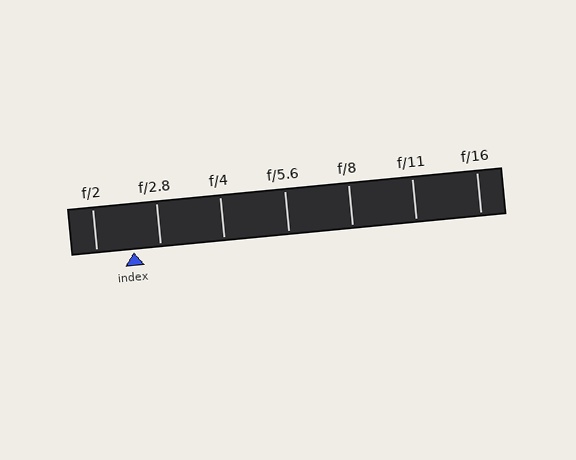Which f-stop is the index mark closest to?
The index mark is closest to f/2.8.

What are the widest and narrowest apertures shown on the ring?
The widest aperture shown is f/2 and the narrowest is f/16.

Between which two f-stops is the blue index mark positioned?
The index mark is between f/2 and f/2.8.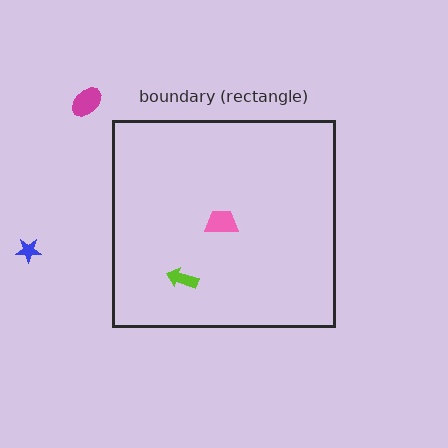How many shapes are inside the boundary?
2 inside, 2 outside.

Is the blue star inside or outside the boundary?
Outside.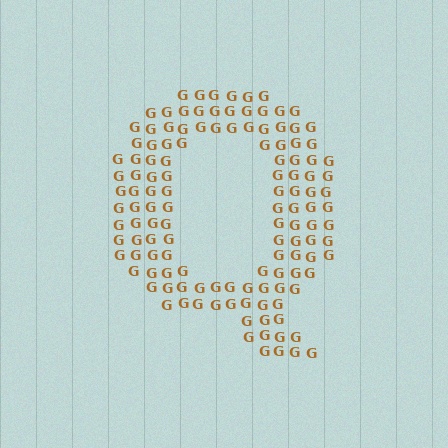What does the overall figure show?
The overall figure shows the letter Q.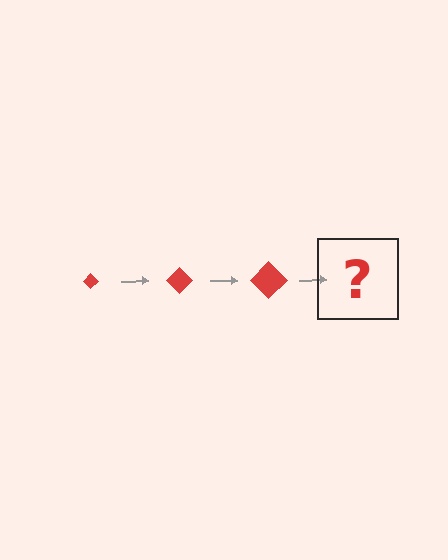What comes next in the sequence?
The next element should be a red diamond, larger than the previous one.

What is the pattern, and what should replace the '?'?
The pattern is that the diamond gets progressively larger each step. The '?' should be a red diamond, larger than the previous one.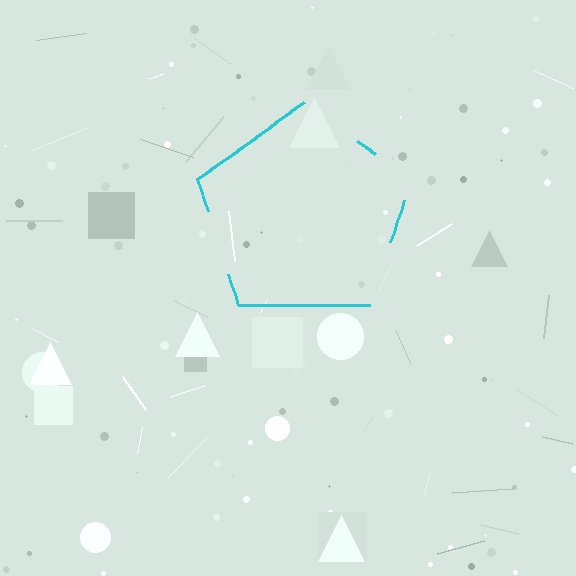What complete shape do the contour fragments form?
The contour fragments form a pentagon.